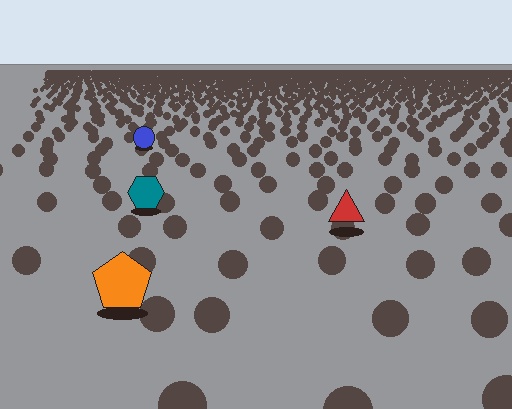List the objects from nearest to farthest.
From nearest to farthest: the orange pentagon, the red triangle, the teal hexagon, the blue circle.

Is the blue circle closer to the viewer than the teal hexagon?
No. The teal hexagon is closer — you can tell from the texture gradient: the ground texture is coarser near it.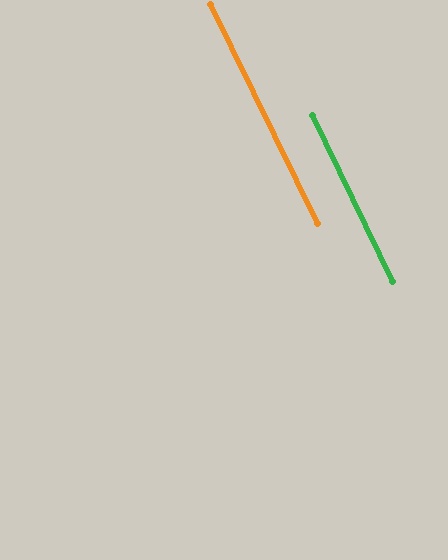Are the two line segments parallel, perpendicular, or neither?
Parallel — their directions differ by only 0.3°.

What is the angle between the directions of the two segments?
Approximately 0 degrees.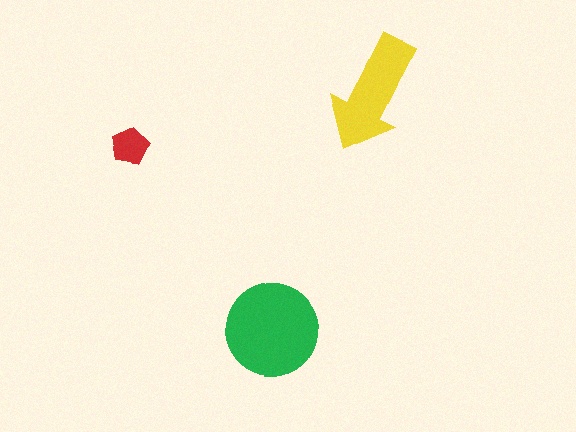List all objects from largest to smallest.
The green circle, the yellow arrow, the red pentagon.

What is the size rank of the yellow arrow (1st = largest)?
2nd.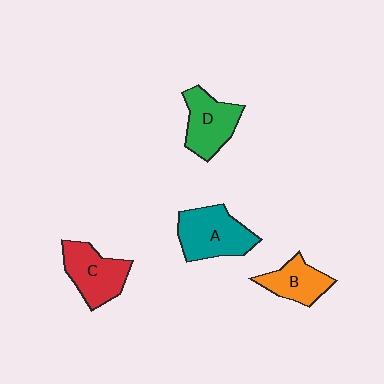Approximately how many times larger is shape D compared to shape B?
Approximately 1.3 times.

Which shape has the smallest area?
Shape B (orange).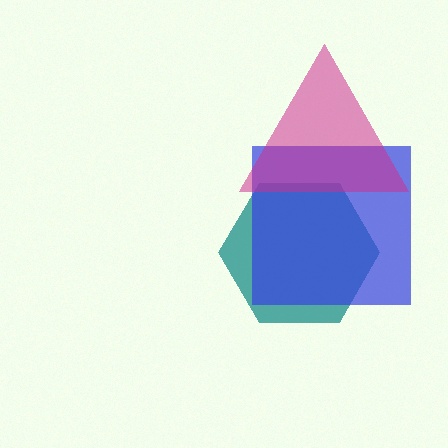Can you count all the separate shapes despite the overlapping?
Yes, there are 3 separate shapes.